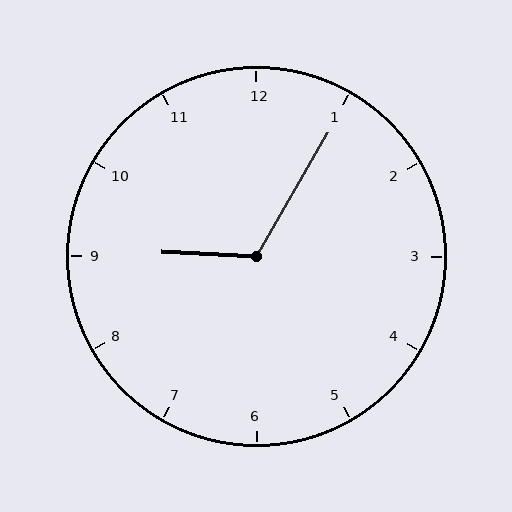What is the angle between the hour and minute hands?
Approximately 118 degrees.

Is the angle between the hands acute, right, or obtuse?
It is obtuse.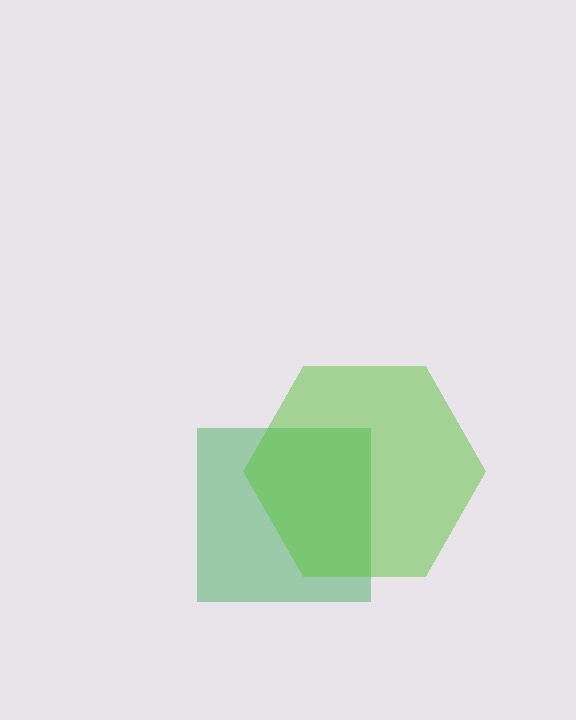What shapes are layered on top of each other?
The layered shapes are: a green square, a lime hexagon.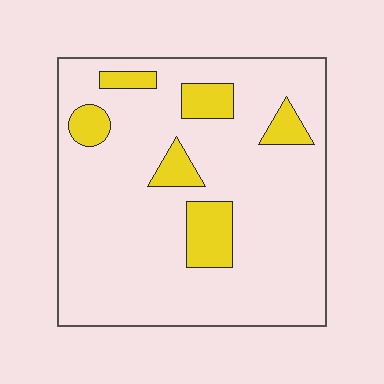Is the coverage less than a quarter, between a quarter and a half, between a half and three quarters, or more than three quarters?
Less than a quarter.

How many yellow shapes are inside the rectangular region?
6.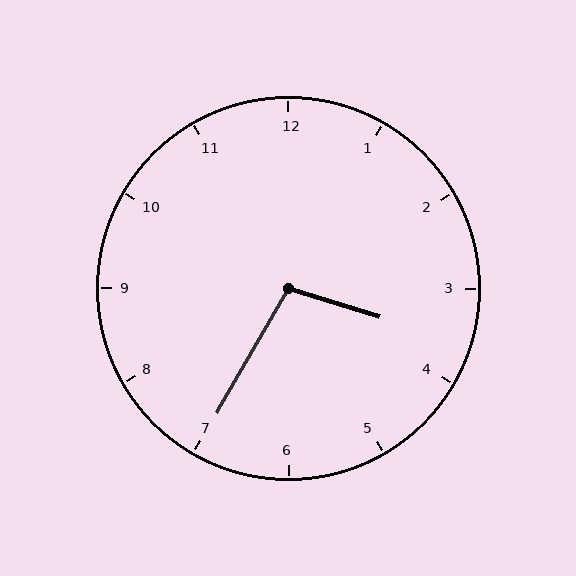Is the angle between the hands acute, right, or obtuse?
It is obtuse.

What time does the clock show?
3:35.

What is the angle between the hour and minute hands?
Approximately 102 degrees.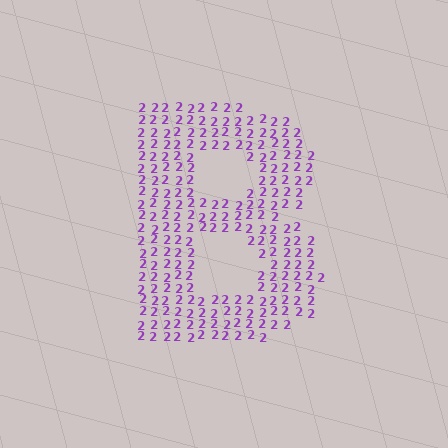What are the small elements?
The small elements are digit 2's.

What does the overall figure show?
The overall figure shows the letter B.